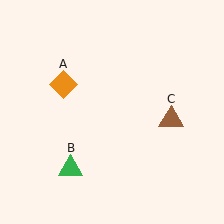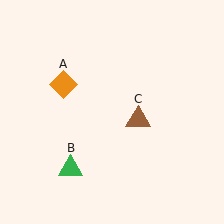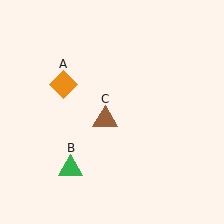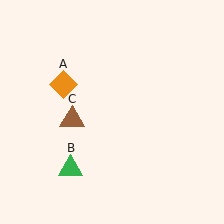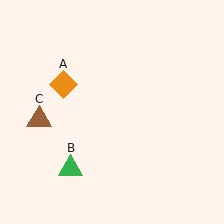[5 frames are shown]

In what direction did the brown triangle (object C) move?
The brown triangle (object C) moved left.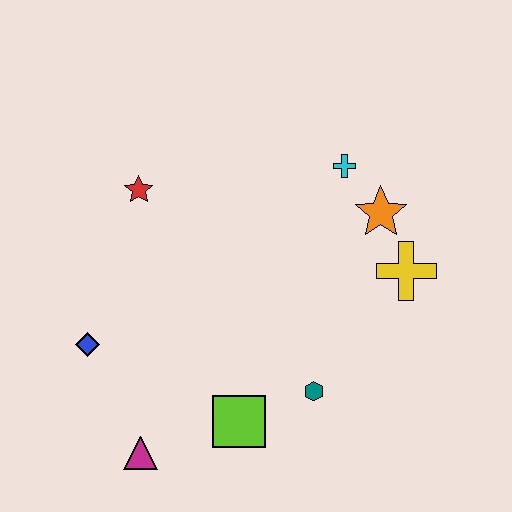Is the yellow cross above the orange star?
No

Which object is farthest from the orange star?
The magenta triangle is farthest from the orange star.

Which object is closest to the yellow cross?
The orange star is closest to the yellow cross.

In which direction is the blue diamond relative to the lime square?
The blue diamond is to the left of the lime square.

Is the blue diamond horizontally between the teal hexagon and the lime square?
No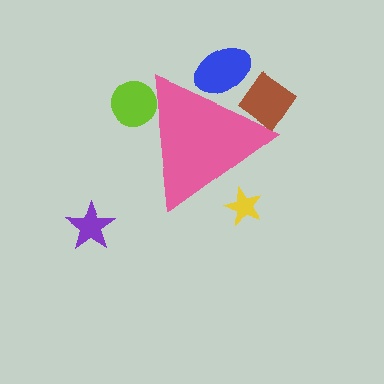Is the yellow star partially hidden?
Yes, the yellow star is partially hidden behind the pink triangle.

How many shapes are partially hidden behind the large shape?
4 shapes are partially hidden.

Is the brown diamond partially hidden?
Yes, the brown diamond is partially hidden behind the pink triangle.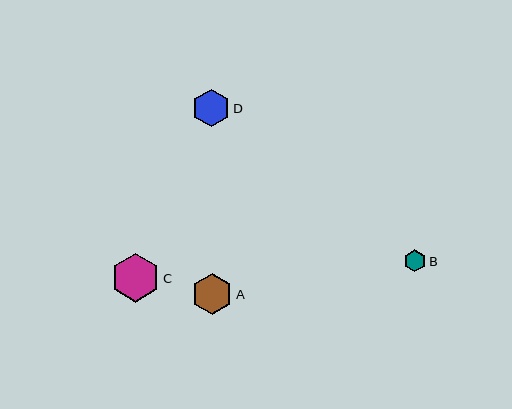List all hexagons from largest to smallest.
From largest to smallest: C, A, D, B.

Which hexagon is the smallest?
Hexagon B is the smallest with a size of approximately 22 pixels.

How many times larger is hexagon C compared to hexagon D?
Hexagon C is approximately 1.3 times the size of hexagon D.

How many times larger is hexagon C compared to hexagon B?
Hexagon C is approximately 2.2 times the size of hexagon B.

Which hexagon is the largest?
Hexagon C is the largest with a size of approximately 49 pixels.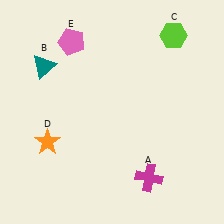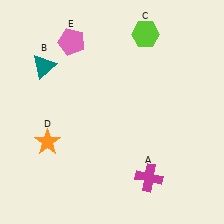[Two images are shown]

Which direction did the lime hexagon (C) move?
The lime hexagon (C) moved left.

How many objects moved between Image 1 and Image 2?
1 object moved between the two images.